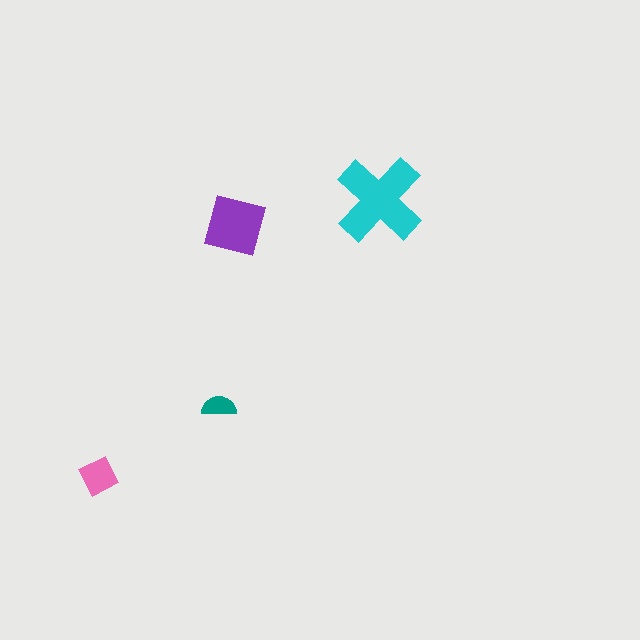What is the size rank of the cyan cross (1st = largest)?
1st.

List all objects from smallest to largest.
The teal semicircle, the pink diamond, the purple square, the cyan cross.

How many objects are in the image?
There are 4 objects in the image.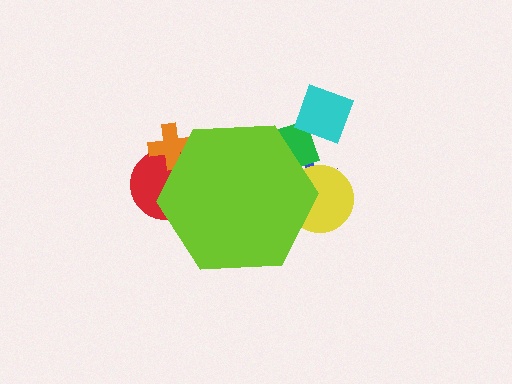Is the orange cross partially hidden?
Yes, the orange cross is partially hidden behind the lime hexagon.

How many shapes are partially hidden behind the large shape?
5 shapes are partially hidden.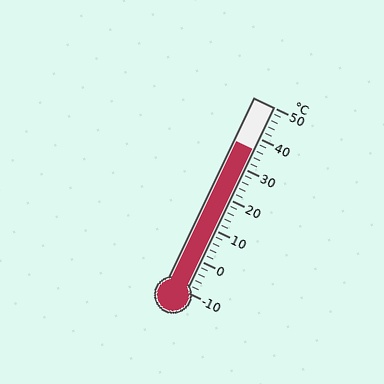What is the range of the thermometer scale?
The thermometer scale ranges from -10°C to 50°C.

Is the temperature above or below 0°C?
The temperature is above 0°C.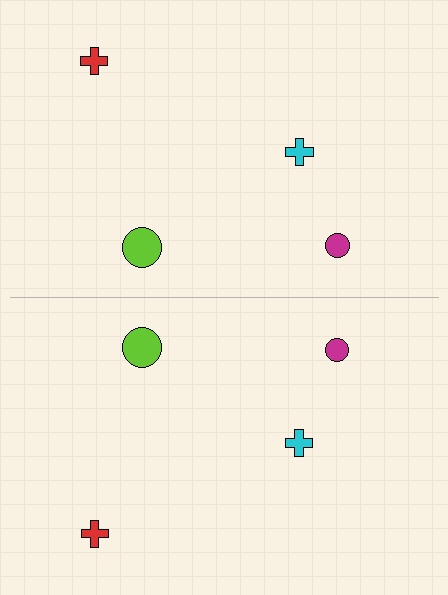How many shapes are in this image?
There are 8 shapes in this image.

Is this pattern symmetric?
Yes, this pattern has bilateral (reflection) symmetry.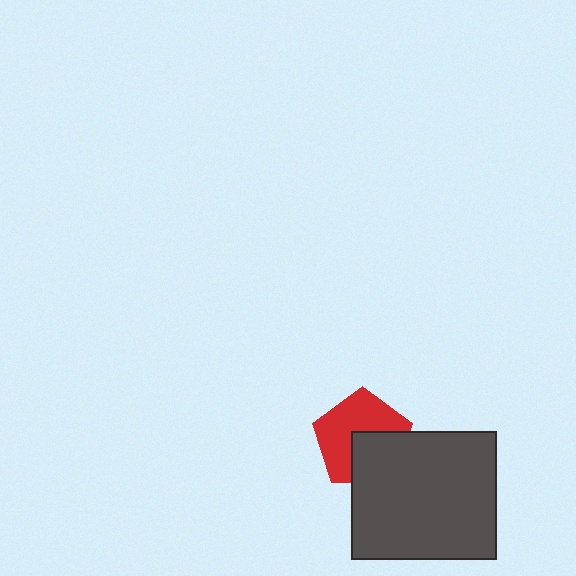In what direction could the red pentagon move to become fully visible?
The red pentagon could move toward the upper-left. That would shift it out from behind the dark gray rectangle entirely.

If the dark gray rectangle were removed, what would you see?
You would see the complete red pentagon.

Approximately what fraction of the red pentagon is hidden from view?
Roughly 39% of the red pentagon is hidden behind the dark gray rectangle.